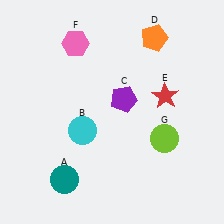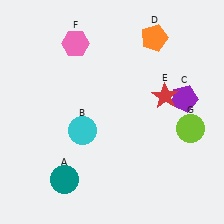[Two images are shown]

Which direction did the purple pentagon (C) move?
The purple pentagon (C) moved right.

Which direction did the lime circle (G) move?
The lime circle (G) moved right.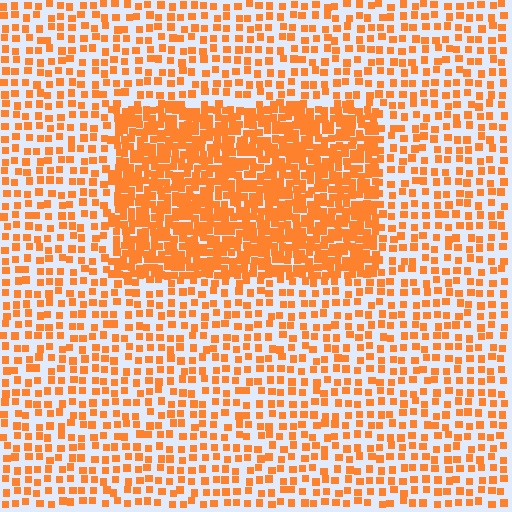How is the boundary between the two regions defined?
The boundary is defined by a change in element density (approximately 2.4x ratio). All elements are the same color, size, and shape.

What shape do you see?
I see a rectangle.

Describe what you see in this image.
The image contains small orange elements arranged at two different densities. A rectangle-shaped region is visible where the elements are more densely packed than the surrounding area.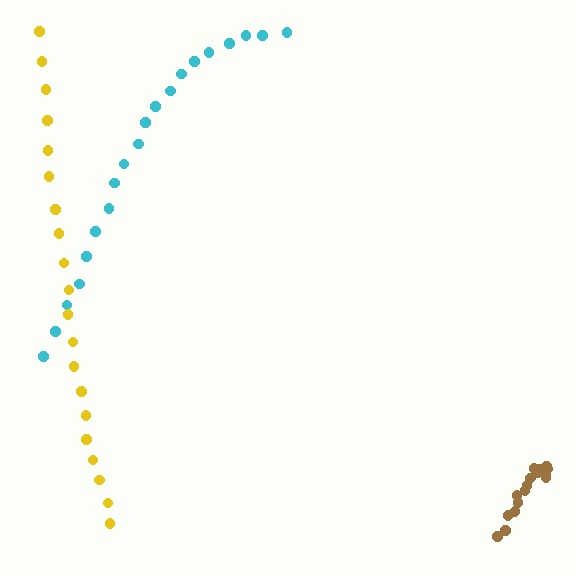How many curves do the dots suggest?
There are 3 distinct paths.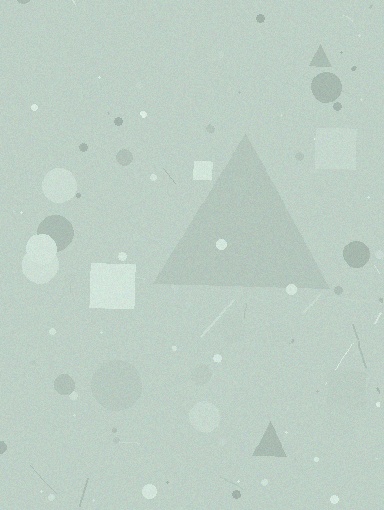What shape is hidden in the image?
A triangle is hidden in the image.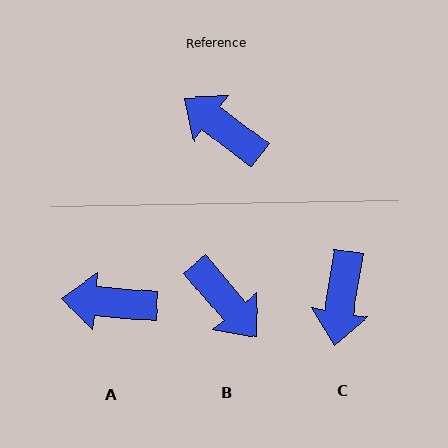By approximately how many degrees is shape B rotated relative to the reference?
Approximately 167 degrees counter-clockwise.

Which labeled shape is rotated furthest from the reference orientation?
B, about 167 degrees away.